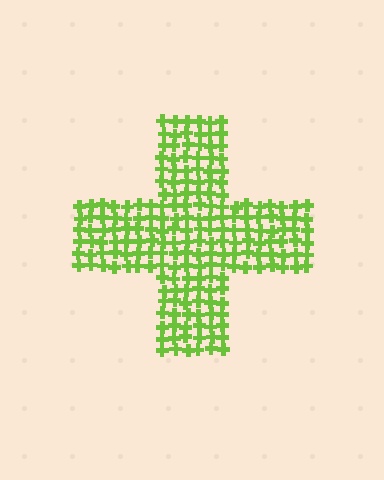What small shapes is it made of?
It is made of small crosses.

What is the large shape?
The large shape is a cross.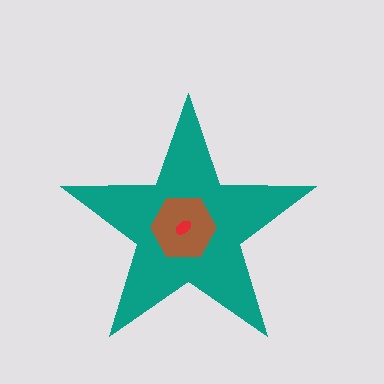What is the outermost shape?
The teal star.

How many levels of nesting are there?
3.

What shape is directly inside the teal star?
The brown hexagon.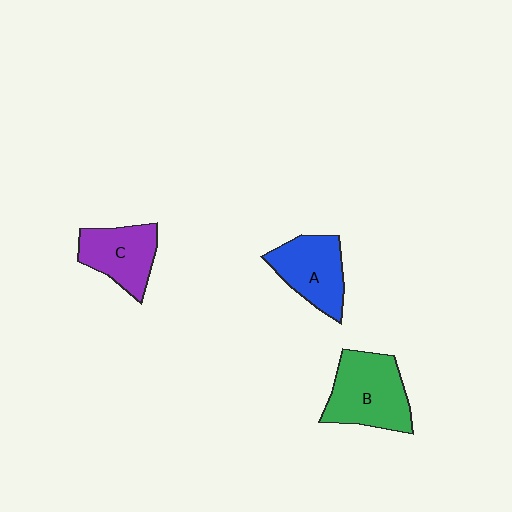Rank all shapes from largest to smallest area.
From largest to smallest: B (green), A (blue), C (purple).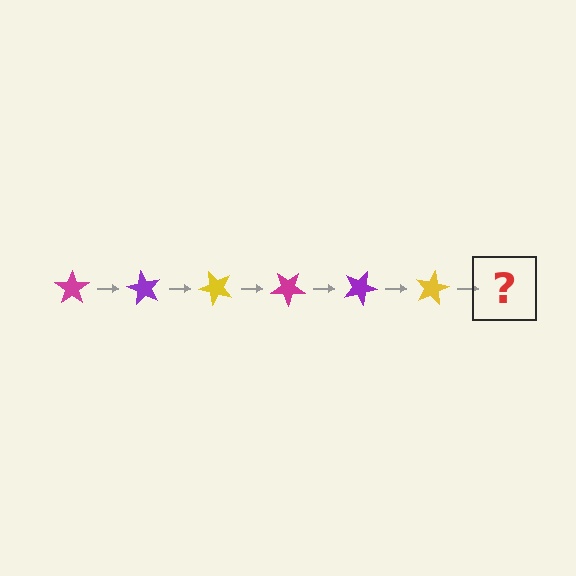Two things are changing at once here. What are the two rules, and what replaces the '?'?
The two rules are that it rotates 60 degrees each step and the color cycles through magenta, purple, and yellow. The '?' should be a magenta star, rotated 360 degrees from the start.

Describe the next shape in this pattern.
It should be a magenta star, rotated 360 degrees from the start.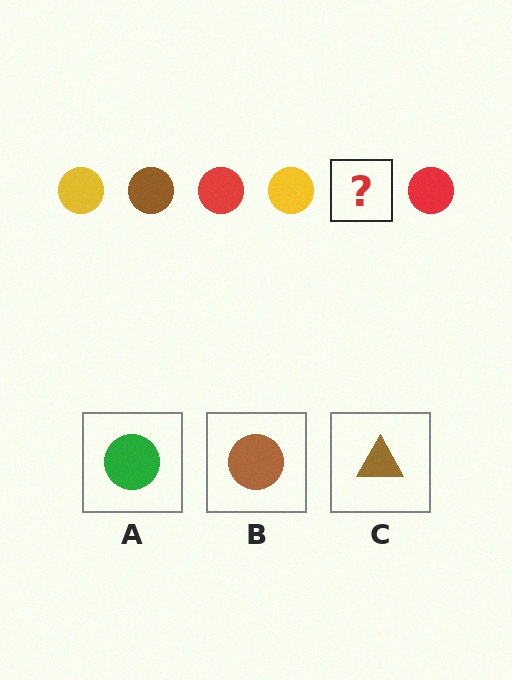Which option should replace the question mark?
Option B.